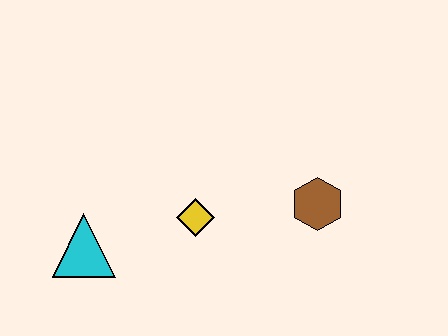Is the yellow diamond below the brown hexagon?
Yes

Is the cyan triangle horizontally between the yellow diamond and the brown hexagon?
No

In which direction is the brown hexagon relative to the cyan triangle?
The brown hexagon is to the right of the cyan triangle.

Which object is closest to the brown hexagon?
The yellow diamond is closest to the brown hexagon.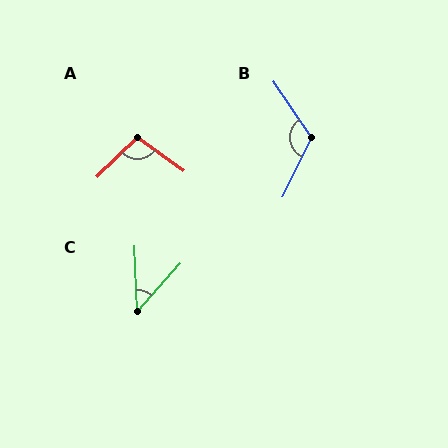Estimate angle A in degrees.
Approximately 100 degrees.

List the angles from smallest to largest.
C (44°), A (100°), B (120°).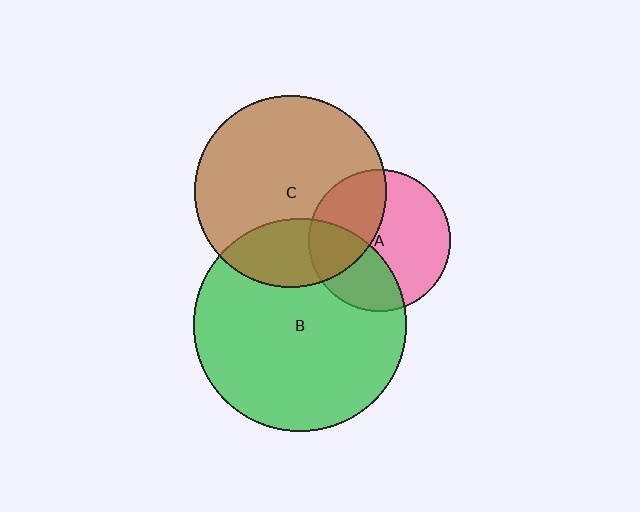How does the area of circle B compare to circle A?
Approximately 2.3 times.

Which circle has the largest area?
Circle B (green).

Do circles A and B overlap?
Yes.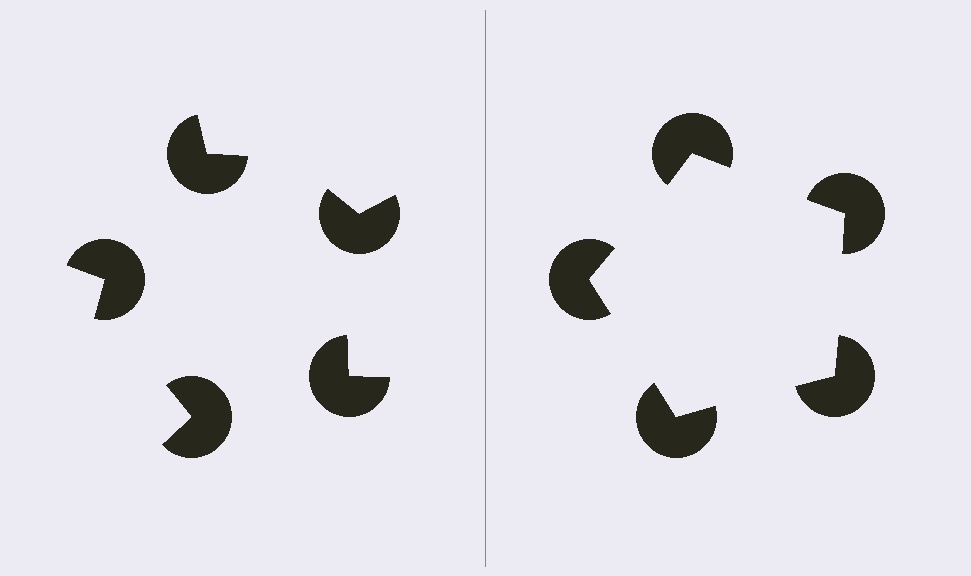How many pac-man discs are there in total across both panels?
10 — 5 on each side.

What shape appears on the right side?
An illusory pentagon.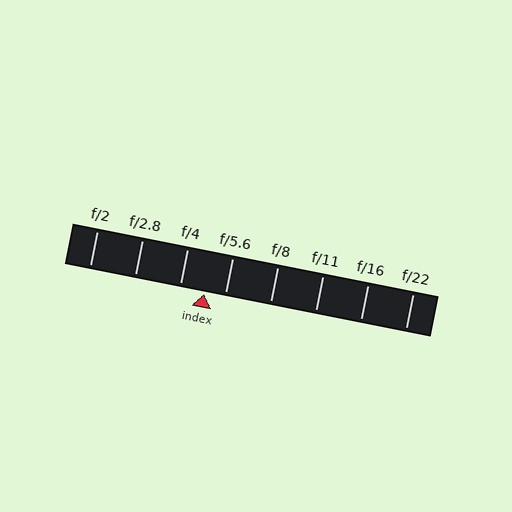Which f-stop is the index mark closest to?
The index mark is closest to f/5.6.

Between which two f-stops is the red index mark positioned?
The index mark is between f/4 and f/5.6.